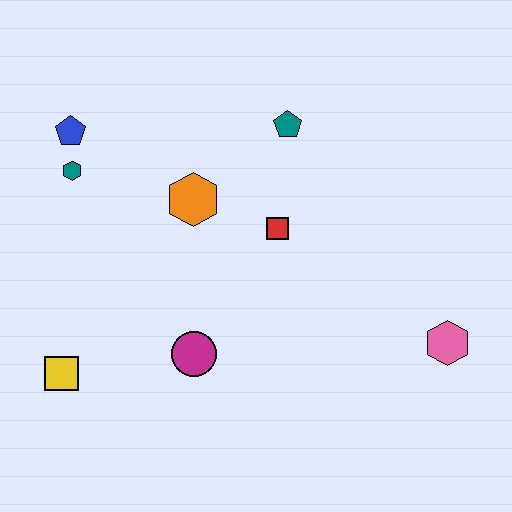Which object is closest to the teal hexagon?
The blue pentagon is closest to the teal hexagon.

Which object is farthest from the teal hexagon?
The pink hexagon is farthest from the teal hexagon.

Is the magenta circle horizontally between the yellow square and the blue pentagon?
No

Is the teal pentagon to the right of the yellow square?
Yes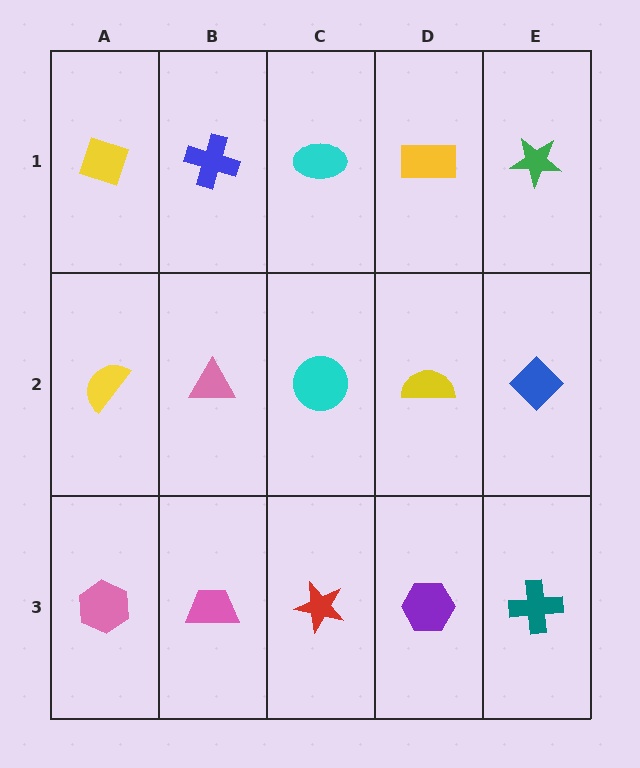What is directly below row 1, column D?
A yellow semicircle.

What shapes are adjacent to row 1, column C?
A cyan circle (row 2, column C), a blue cross (row 1, column B), a yellow rectangle (row 1, column D).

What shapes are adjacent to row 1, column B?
A pink triangle (row 2, column B), a yellow diamond (row 1, column A), a cyan ellipse (row 1, column C).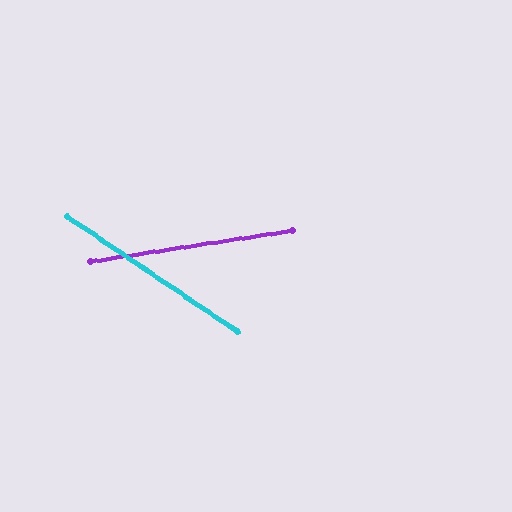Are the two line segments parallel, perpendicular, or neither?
Neither parallel nor perpendicular — they differ by about 43°.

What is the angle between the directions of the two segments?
Approximately 43 degrees.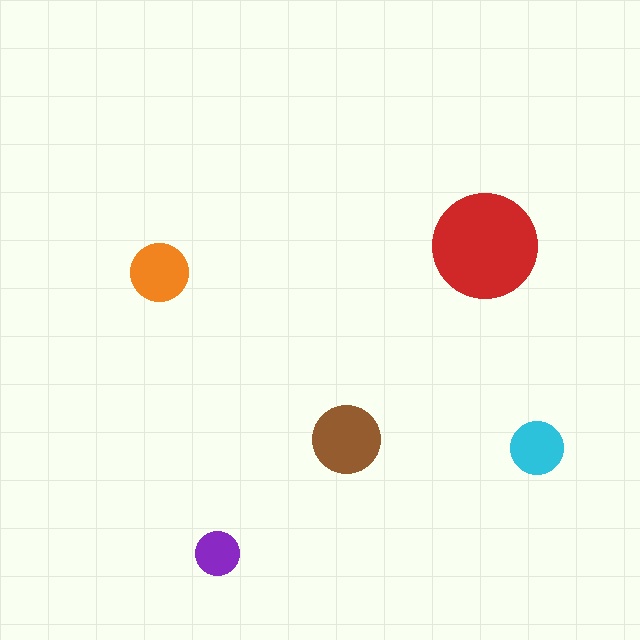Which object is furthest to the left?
The orange circle is leftmost.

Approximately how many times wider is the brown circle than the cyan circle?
About 1.5 times wider.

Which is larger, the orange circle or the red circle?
The red one.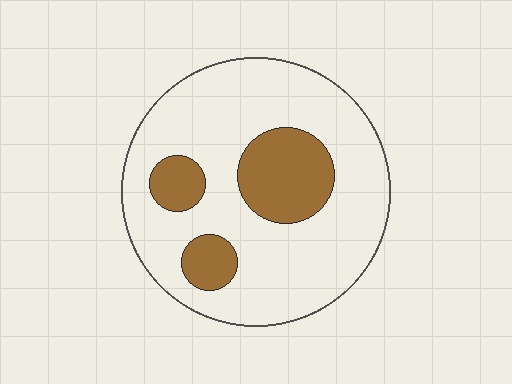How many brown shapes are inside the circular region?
3.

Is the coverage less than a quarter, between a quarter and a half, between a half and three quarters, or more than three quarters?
Less than a quarter.